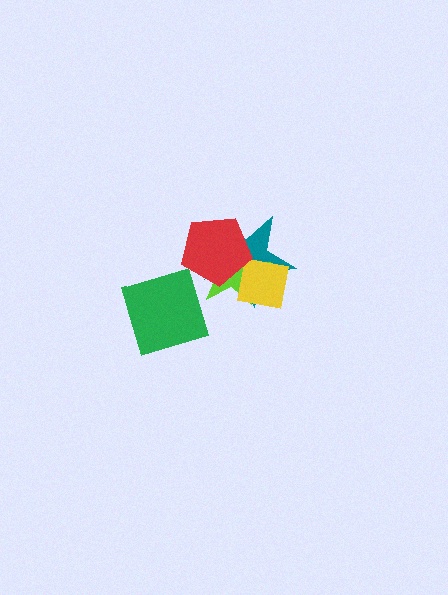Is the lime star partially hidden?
Yes, it is partially covered by another shape.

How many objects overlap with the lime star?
4 objects overlap with the lime star.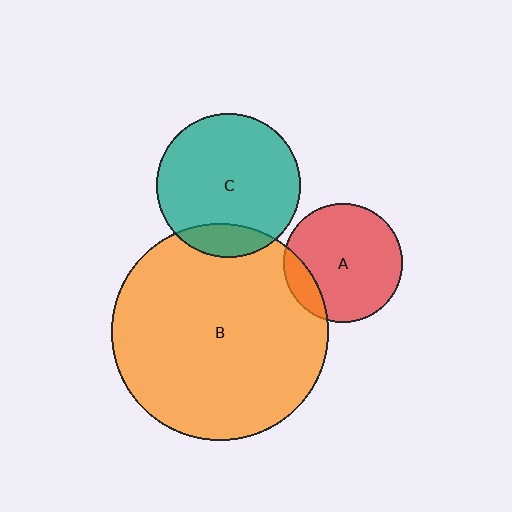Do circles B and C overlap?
Yes.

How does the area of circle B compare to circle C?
Approximately 2.3 times.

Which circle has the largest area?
Circle B (orange).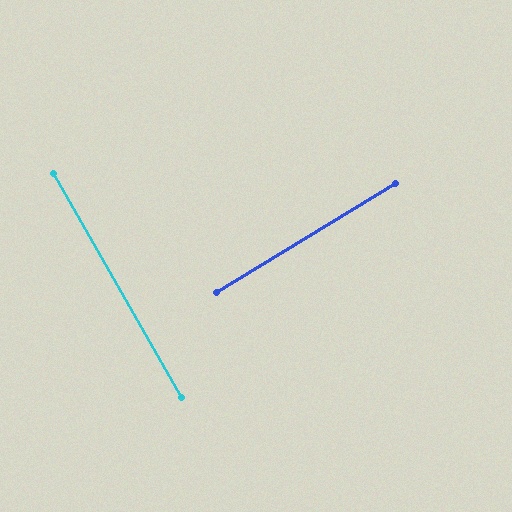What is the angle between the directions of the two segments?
Approximately 89 degrees.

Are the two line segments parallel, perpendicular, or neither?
Perpendicular — they meet at approximately 89°.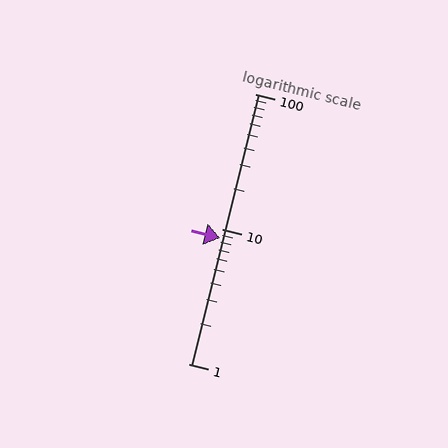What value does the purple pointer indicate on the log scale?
The pointer indicates approximately 8.5.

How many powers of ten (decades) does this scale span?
The scale spans 2 decades, from 1 to 100.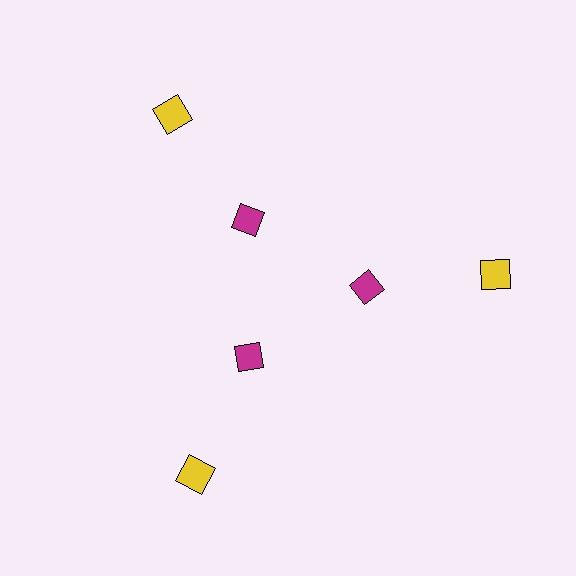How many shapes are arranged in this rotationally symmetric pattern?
There are 6 shapes, arranged in 3 groups of 2.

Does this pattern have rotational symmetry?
Yes, this pattern has 3-fold rotational symmetry. It looks the same after rotating 120 degrees around the center.